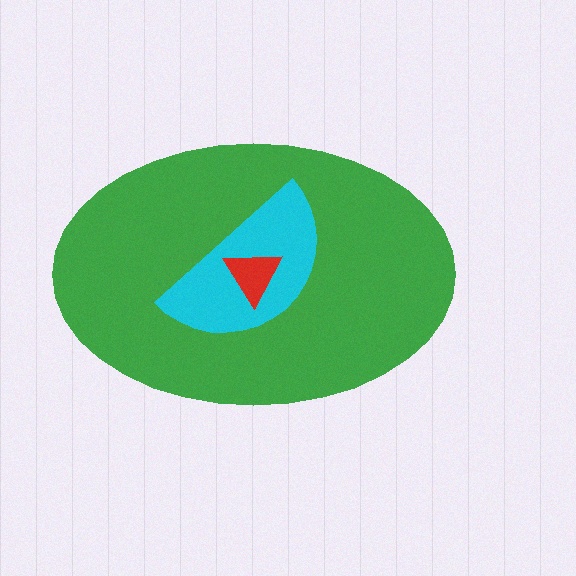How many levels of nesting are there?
3.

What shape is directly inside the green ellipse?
The cyan semicircle.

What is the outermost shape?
The green ellipse.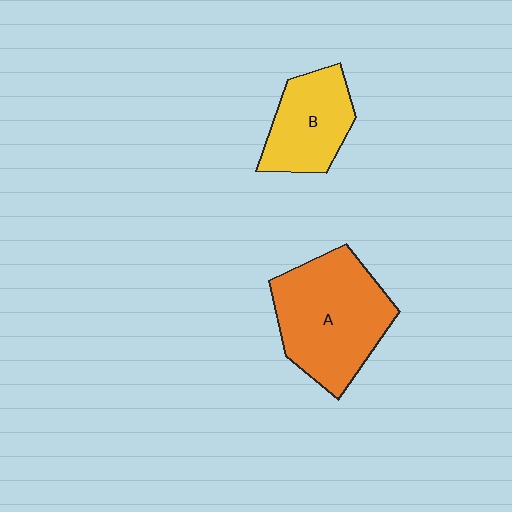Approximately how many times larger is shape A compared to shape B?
Approximately 1.6 times.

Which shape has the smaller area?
Shape B (yellow).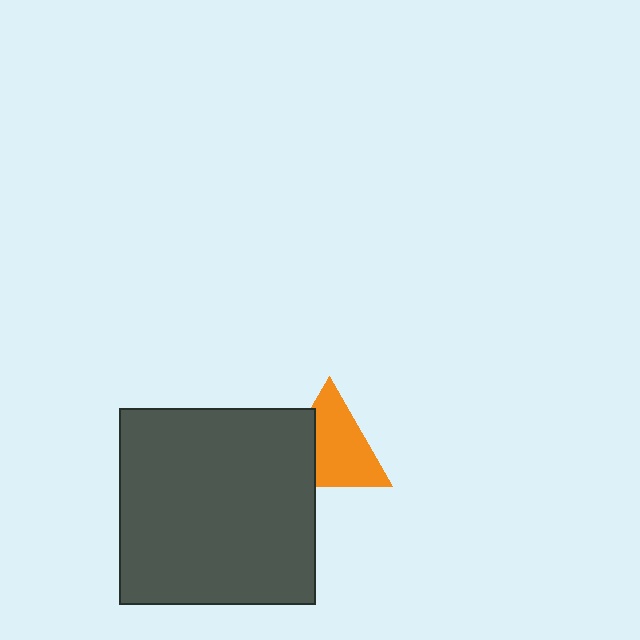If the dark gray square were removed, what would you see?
You would see the complete orange triangle.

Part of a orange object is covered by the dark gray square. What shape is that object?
It is a triangle.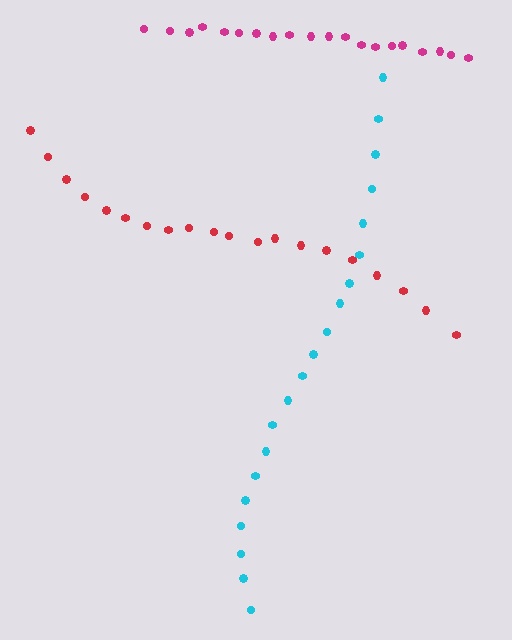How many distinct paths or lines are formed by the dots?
There are 3 distinct paths.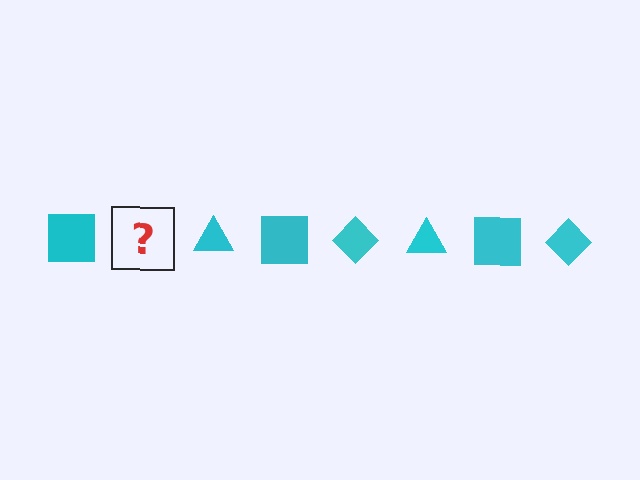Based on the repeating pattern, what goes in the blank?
The blank should be a cyan diamond.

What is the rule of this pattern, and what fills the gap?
The rule is that the pattern cycles through square, diamond, triangle shapes in cyan. The gap should be filled with a cyan diamond.